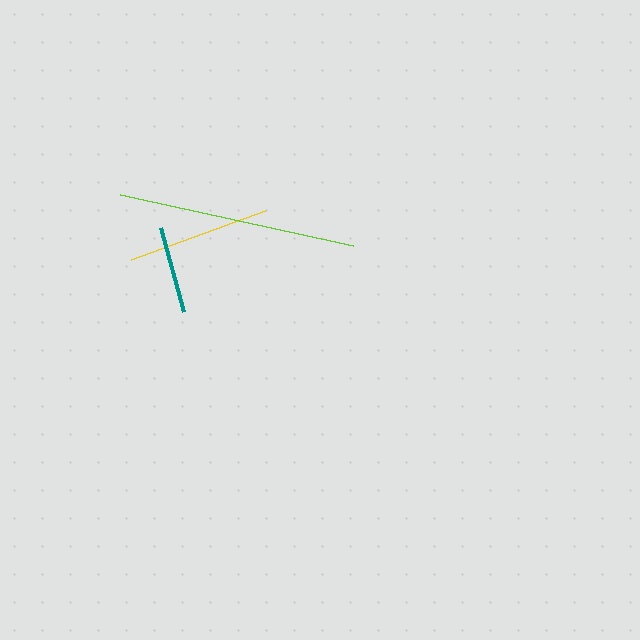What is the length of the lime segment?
The lime segment is approximately 238 pixels long.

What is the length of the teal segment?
The teal segment is approximately 87 pixels long.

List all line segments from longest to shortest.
From longest to shortest: lime, yellow, teal.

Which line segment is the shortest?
The teal line is the shortest at approximately 87 pixels.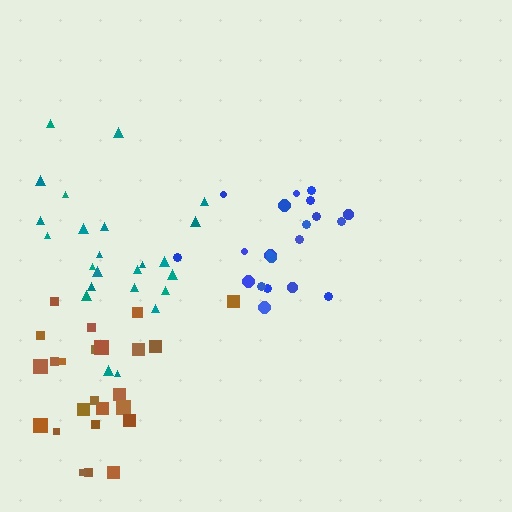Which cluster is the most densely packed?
Blue.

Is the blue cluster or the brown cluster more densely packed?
Blue.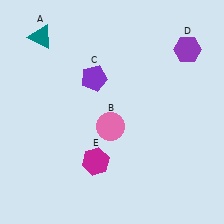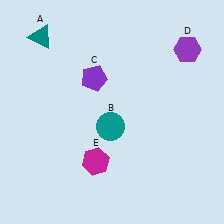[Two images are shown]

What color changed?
The circle (B) changed from pink in Image 1 to teal in Image 2.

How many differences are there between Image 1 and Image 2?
There is 1 difference between the two images.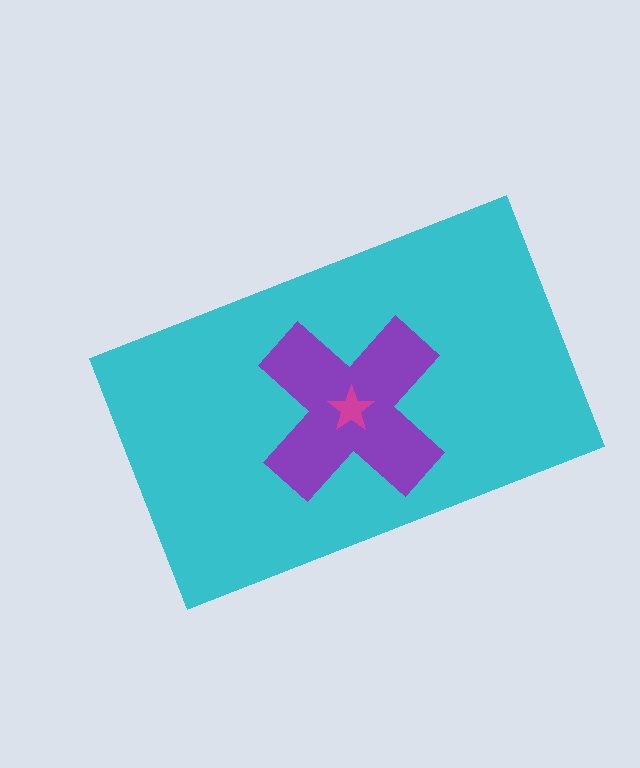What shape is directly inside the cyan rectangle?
The purple cross.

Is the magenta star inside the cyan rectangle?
Yes.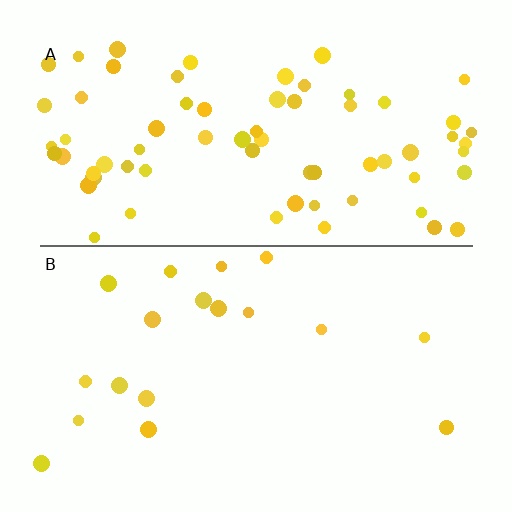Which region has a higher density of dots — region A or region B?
A (the top).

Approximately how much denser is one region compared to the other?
Approximately 3.8× — region A over region B.